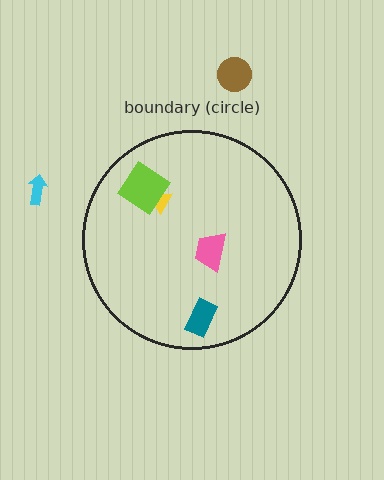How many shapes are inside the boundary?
4 inside, 2 outside.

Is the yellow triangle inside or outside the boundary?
Inside.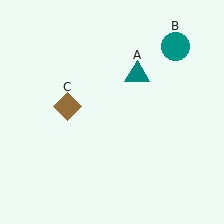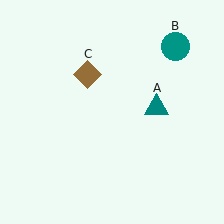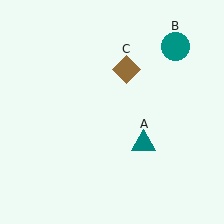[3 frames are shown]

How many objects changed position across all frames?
2 objects changed position: teal triangle (object A), brown diamond (object C).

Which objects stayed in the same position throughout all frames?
Teal circle (object B) remained stationary.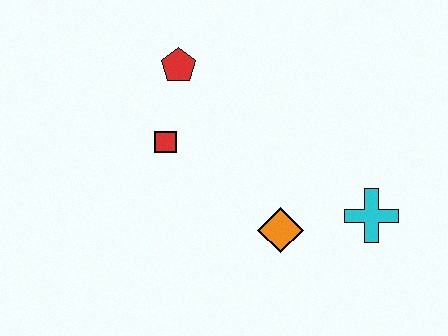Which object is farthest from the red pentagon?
The cyan cross is farthest from the red pentagon.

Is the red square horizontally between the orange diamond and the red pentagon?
No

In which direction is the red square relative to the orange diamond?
The red square is to the left of the orange diamond.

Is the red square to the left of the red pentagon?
Yes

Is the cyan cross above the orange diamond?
Yes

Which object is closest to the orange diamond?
The cyan cross is closest to the orange diamond.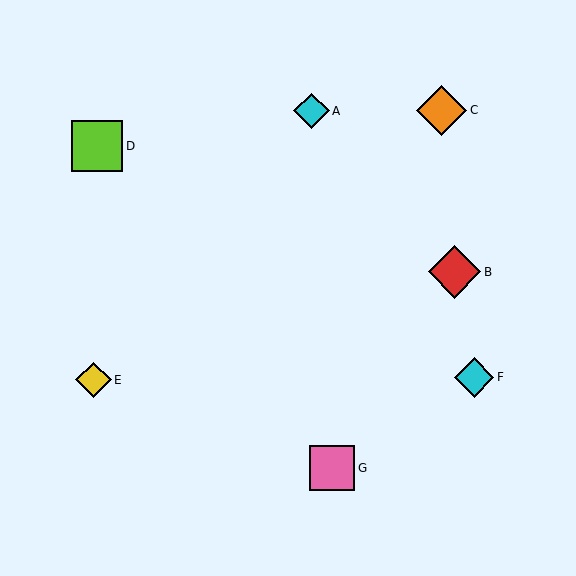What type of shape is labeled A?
Shape A is a cyan diamond.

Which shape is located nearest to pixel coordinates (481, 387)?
The cyan diamond (labeled F) at (474, 377) is nearest to that location.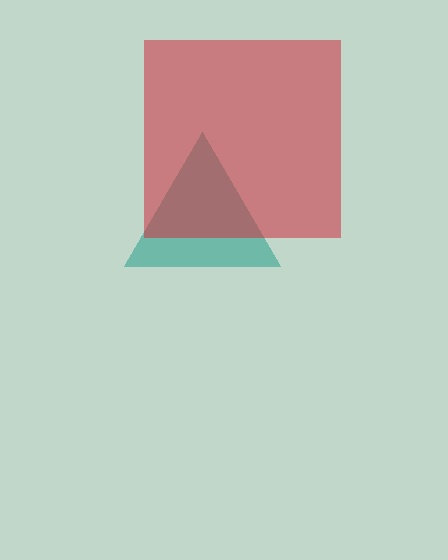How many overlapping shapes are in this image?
There are 2 overlapping shapes in the image.